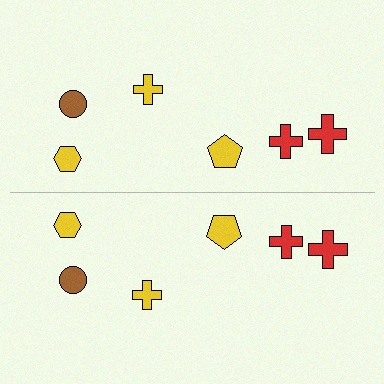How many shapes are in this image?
There are 12 shapes in this image.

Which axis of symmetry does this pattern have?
The pattern has a horizontal axis of symmetry running through the center of the image.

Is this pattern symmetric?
Yes, this pattern has bilateral (reflection) symmetry.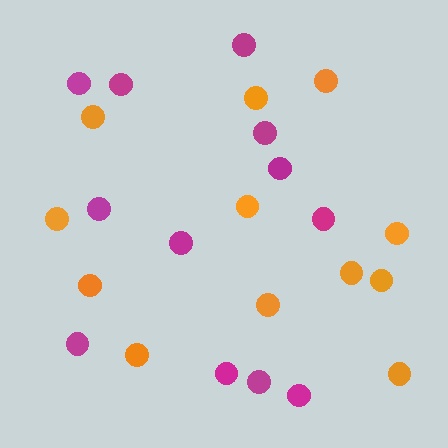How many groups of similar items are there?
There are 2 groups: one group of orange circles (12) and one group of magenta circles (12).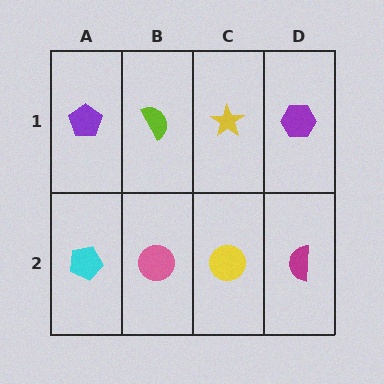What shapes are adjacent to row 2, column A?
A purple pentagon (row 1, column A), a pink circle (row 2, column B).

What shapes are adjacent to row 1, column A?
A cyan pentagon (row 2, column A), a lime semicircle (row 1, column B).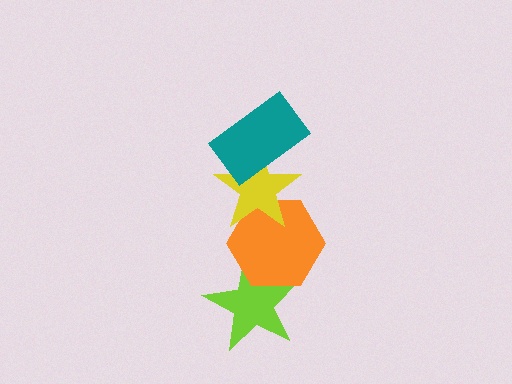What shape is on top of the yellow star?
The teal rectangle is on top of the yellow star.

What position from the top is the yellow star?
The yellow star is 2nd from the top.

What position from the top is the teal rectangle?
The teal rectangle is 1st from the top.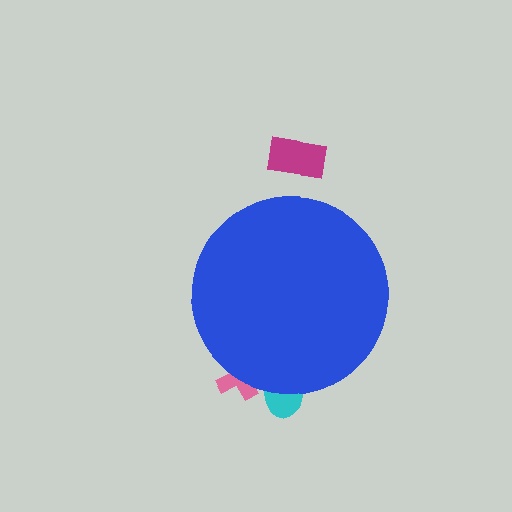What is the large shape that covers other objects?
A blue circle.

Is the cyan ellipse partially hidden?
Yes, the cyan ellipse is partially hidden behind the blue circle.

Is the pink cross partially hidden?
Yes, the pink cross is partially hidden behind the blue circle.